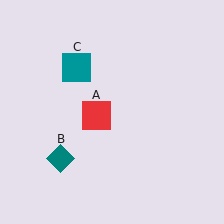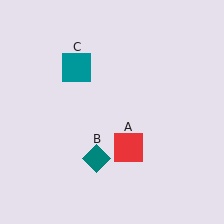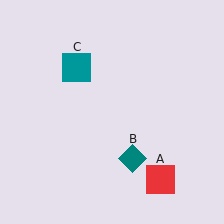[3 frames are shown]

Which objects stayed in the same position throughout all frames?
Teal square (object C) remained stationary.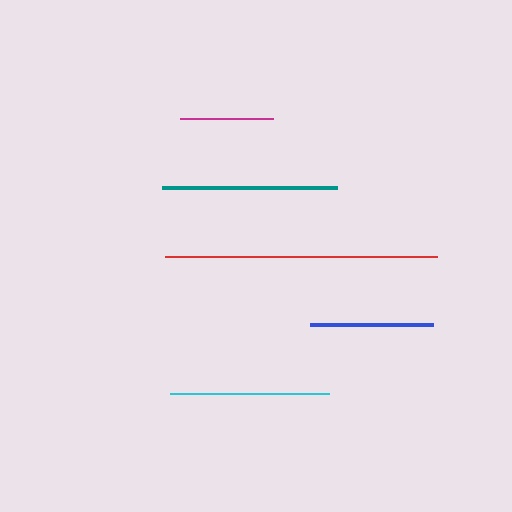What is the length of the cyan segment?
The cyan segment is approximately 159 pixels long.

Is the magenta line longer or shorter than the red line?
The red line is longer than the magenta line.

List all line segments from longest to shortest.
From longest to shortest: red, teal, cyan, blue, magenta.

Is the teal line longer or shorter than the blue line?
The teal line is longer than the blue line.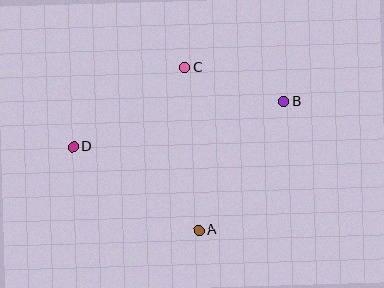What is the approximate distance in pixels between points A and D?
The distance between A and D is approximately 151 pixels.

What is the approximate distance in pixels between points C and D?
The distance between C and D is approximately 136 pixels.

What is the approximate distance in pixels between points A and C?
The distance between A and C is approximately 163 pixels.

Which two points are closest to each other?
Points B and C are closest to each other.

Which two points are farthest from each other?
Points B and D are farthest from each other.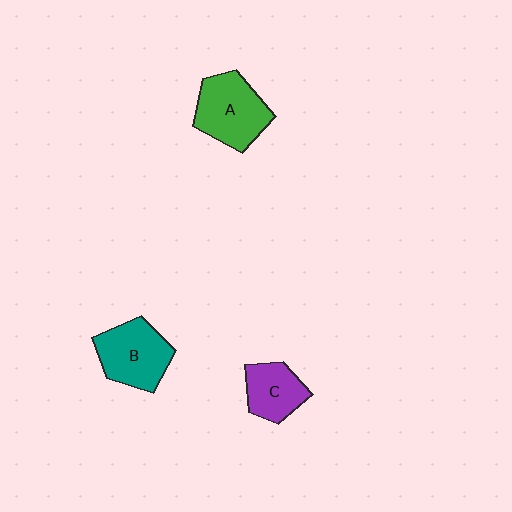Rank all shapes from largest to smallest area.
From largest to smallest: A (green), B (teal), C (purple).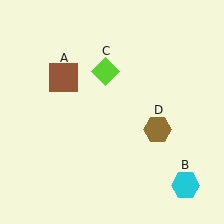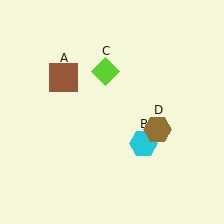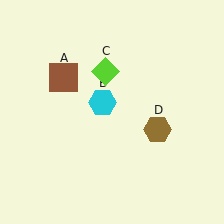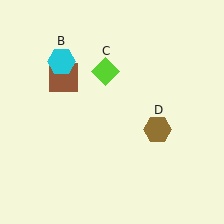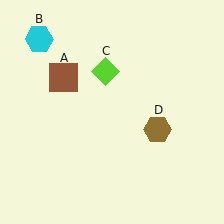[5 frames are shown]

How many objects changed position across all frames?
1 object changed position: cyan hexagon (object B).